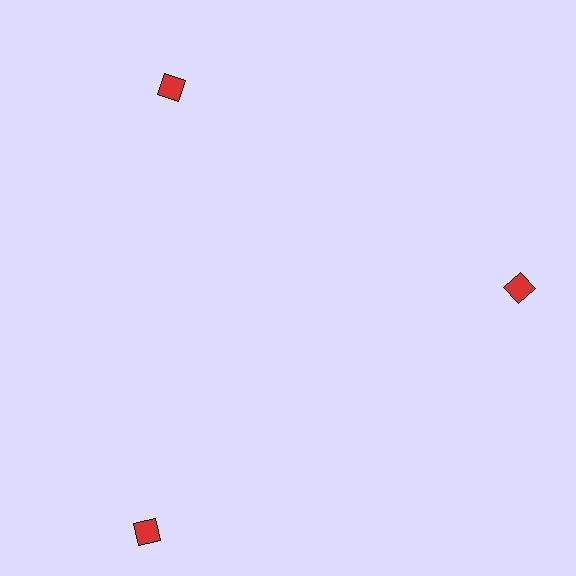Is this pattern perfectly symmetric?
No. The 3 red squares are arranged in a ring, but one element near the 7 o'clock position is pushed outward from the center, breaking the 3-fold rotational symmetry.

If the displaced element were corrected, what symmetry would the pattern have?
It would have 3-fold rotational symmetry — the pattern would map onto itself every 120 degrees.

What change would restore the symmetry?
The symmetry would be restored by moving it inward, back onto the ring so that all 3 squares sit at equal angles and equal distance from the center.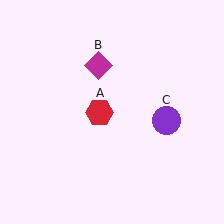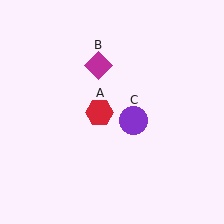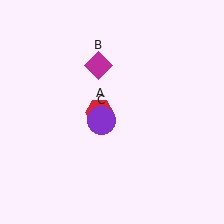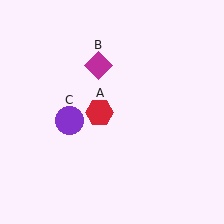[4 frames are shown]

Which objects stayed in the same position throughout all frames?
Red hexagon (object A) and magenta diamond (object B) remained stationary.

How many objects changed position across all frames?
1 object changed position: purple circle (object C).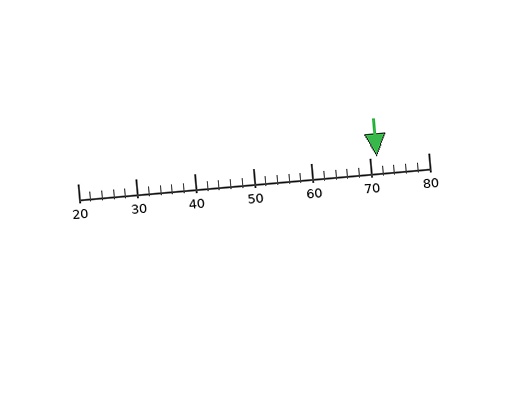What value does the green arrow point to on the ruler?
The green arrow points to approximately 71.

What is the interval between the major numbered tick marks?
The major tick marks are spaced 10 units apart.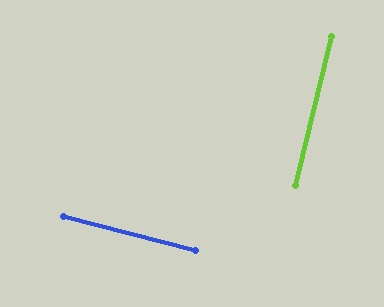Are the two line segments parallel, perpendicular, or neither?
Perpendicular — they meet at approximately 89°.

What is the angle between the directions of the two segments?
Approximately 89 degrees.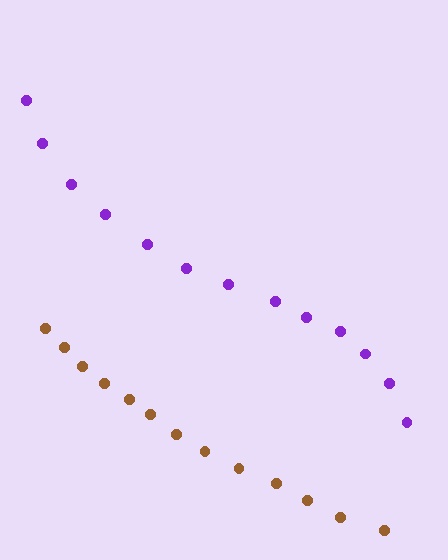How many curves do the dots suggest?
There are 2 distinct paths.